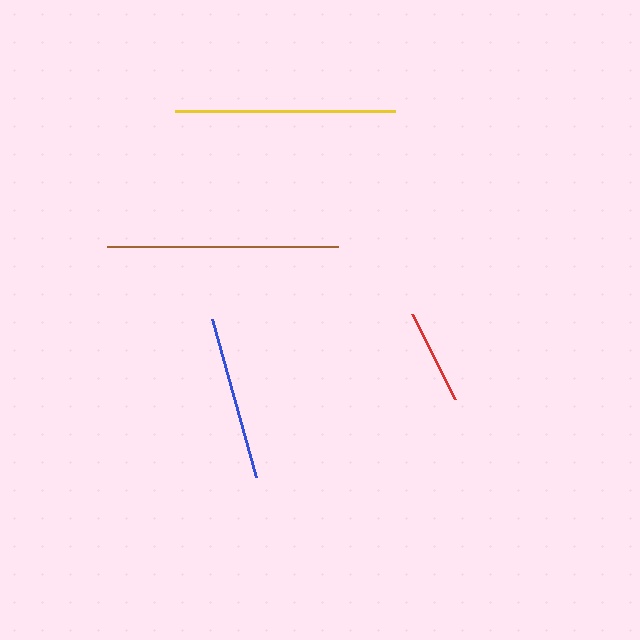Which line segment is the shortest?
The red line is the shortest at approximately 95 pixels.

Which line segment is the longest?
The brown line is the longest at approximately 232 pixels.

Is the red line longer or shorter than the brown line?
The brown line is longer than the red line.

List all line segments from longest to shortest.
From longest to shortest: brown, yellow, blue, red.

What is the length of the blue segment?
The blue segment is approximately 163 pixels long.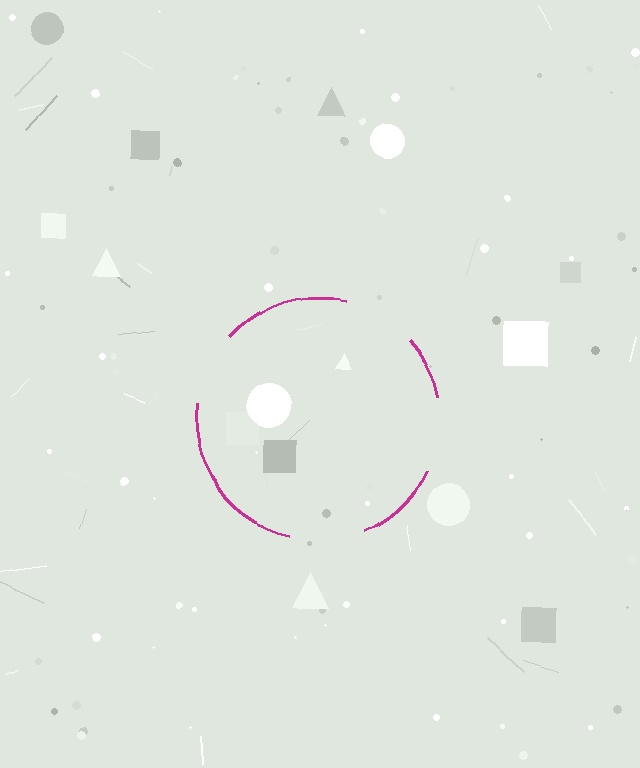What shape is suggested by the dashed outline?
The dashed outline suggests a circle.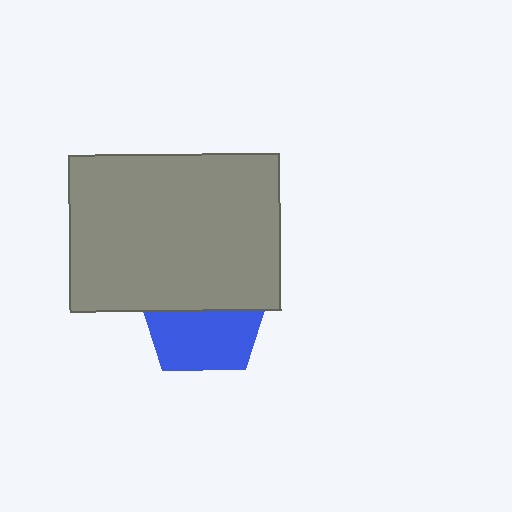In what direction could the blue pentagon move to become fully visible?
The blue pentagon could move down. That would shift it out from behind the gray rectangle entirely.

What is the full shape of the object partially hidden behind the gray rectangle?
The partially hidden object is a blue pentagon.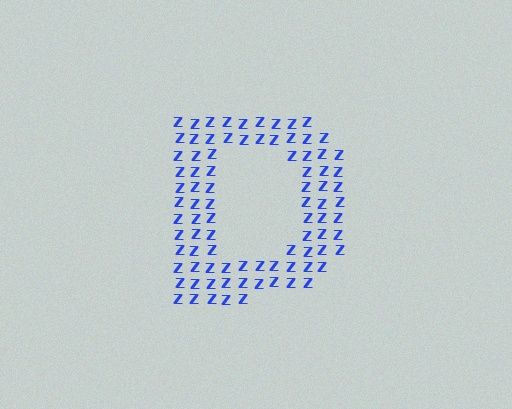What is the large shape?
The large shape is the letter D.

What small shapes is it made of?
It is made of small letter Z's.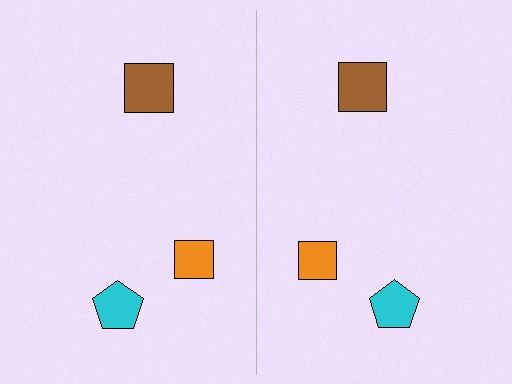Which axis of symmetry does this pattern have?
The pattern has a vertical axis of symmetry running through the center of the image.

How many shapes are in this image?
There are 6 shapes in this image.